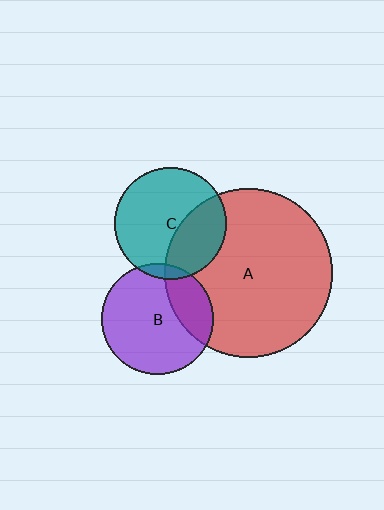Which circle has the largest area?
Circle A (red).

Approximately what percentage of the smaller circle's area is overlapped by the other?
Approximately 5%.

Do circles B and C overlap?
Yes.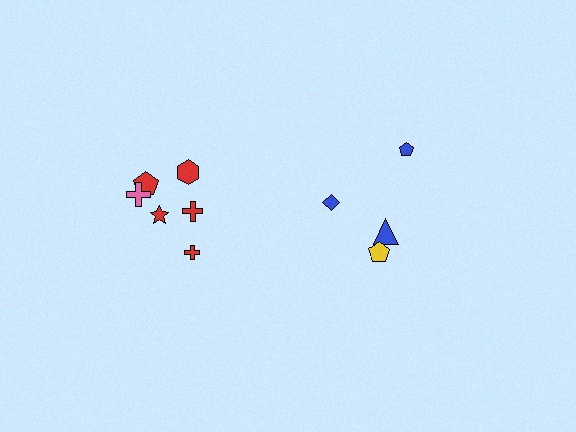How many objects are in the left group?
There are 6 objects.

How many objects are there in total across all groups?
There are 10 objects.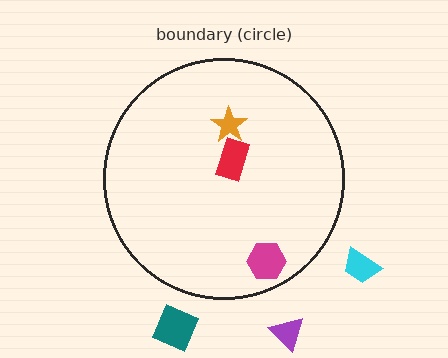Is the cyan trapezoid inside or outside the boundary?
Outside.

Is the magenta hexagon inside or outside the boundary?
Inside.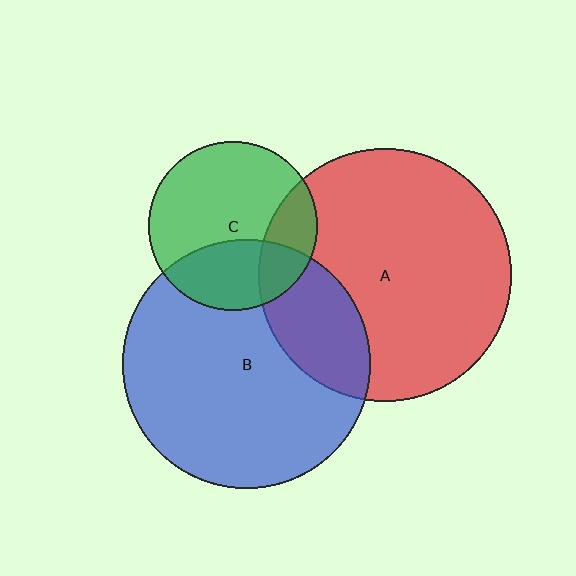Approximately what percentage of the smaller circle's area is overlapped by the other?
Approximately 25%.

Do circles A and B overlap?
Yes.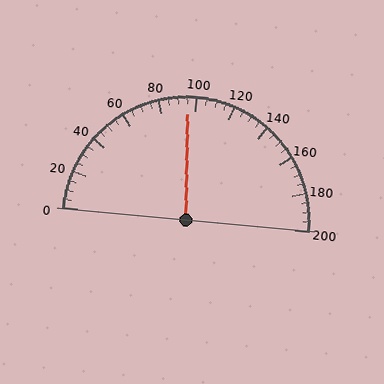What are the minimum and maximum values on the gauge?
The gauge ranges from 0 to 200.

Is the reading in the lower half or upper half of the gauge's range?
The reading is in the lower half of the range (0 to 200).